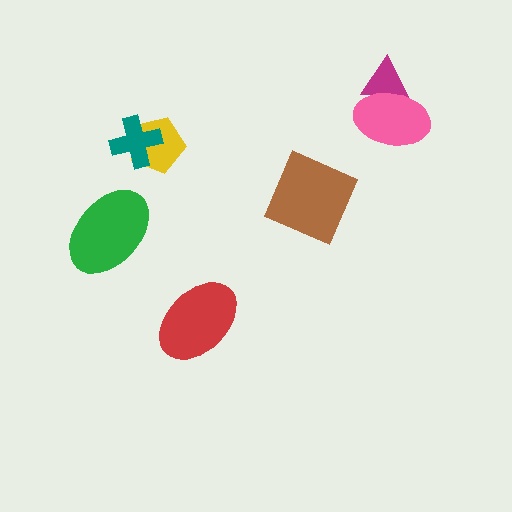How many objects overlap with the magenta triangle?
1 object overlaps with the magenta triangle.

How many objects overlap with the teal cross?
1 object overlaps with the teal cross.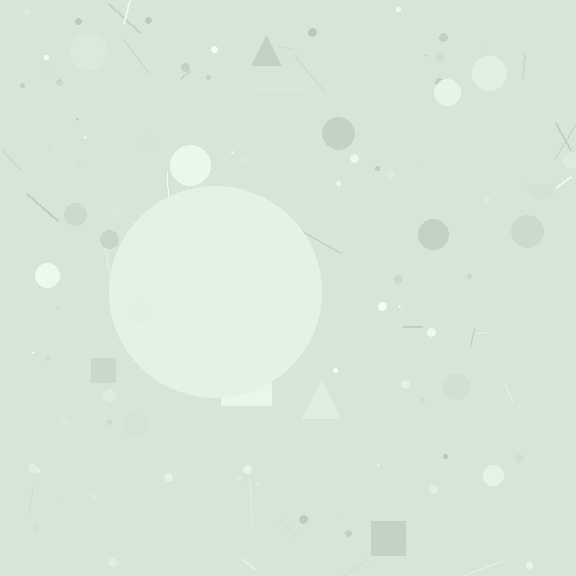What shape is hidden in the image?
A circle is hidden in the image.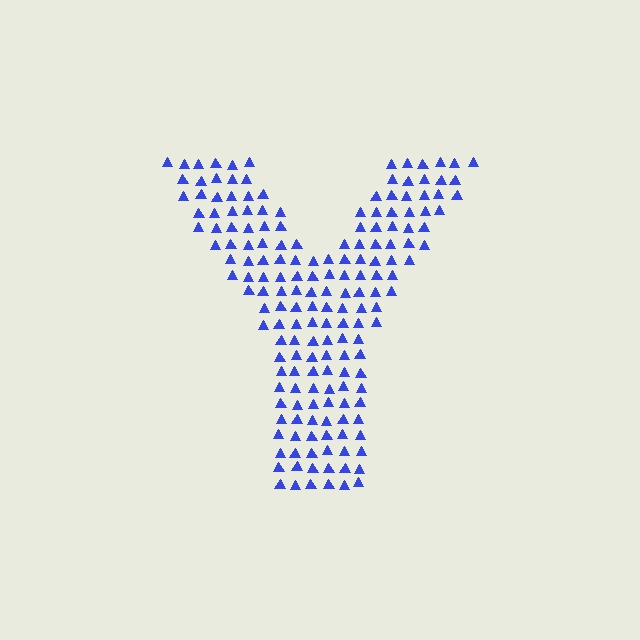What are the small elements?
The small elements are triangles.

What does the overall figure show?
The overall figure shows the letter Y.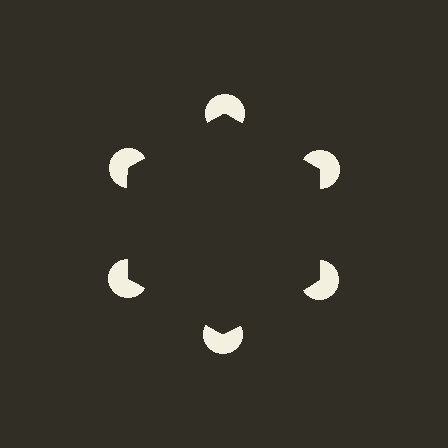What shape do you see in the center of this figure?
An illusory hexagon — its edges are inferred from the aligned wedge cuts in the pac-man discs, not physically drawn.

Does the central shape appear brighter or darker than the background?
It typically appears slightly darker than the background, even though no actual brightness change is drawn.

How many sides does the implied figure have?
6 sides.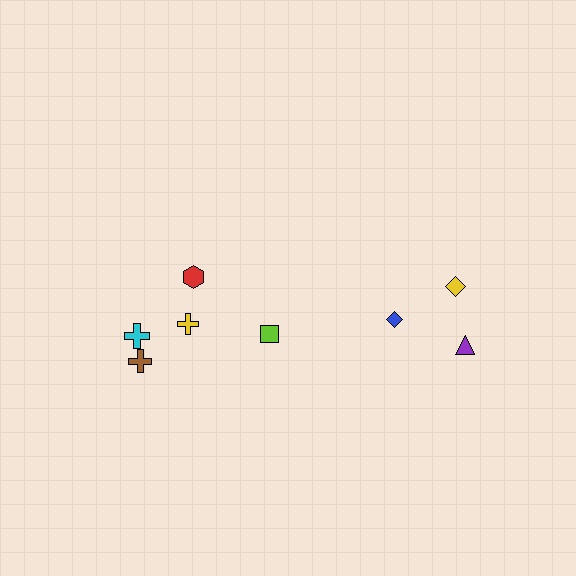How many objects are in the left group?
There are 5 objects.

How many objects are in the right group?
There are 3 objects.